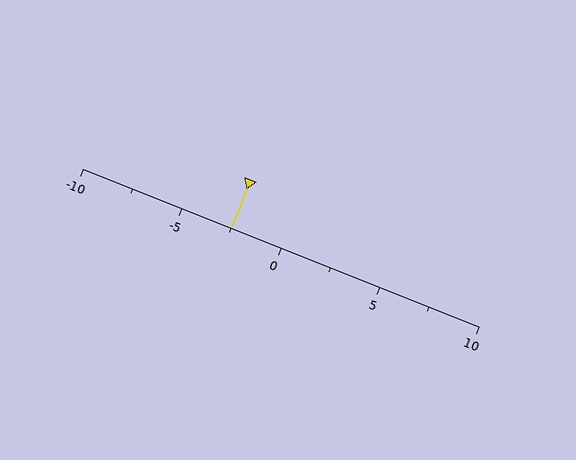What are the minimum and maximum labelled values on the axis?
The axis runs from -10 to 10.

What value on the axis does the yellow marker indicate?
The marker indicates approximately -2.5.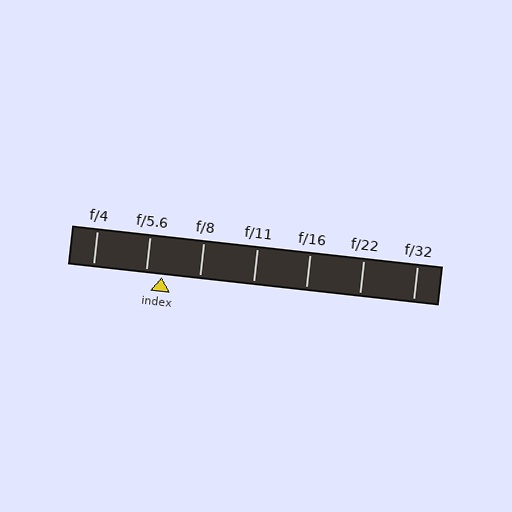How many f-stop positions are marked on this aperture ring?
There are 7 f-stop positions marked.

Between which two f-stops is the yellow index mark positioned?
The index mark is between f/5.6 and f/8.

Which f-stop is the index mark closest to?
The index mark is closest to f/5.6.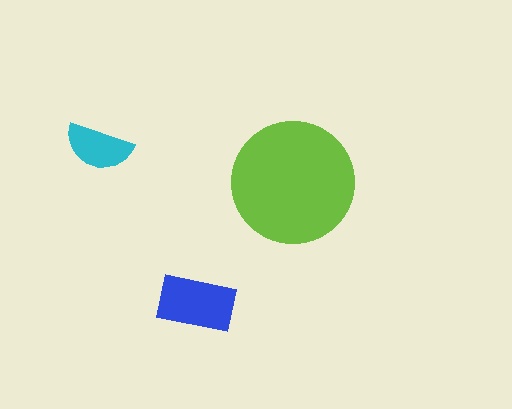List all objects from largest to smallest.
The lime circle, the blue rectangle, the cyan semicircle.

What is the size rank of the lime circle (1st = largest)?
1st.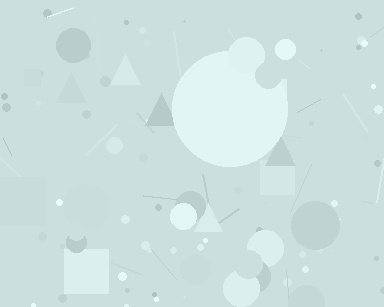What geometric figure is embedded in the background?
A circle is embedded in the background.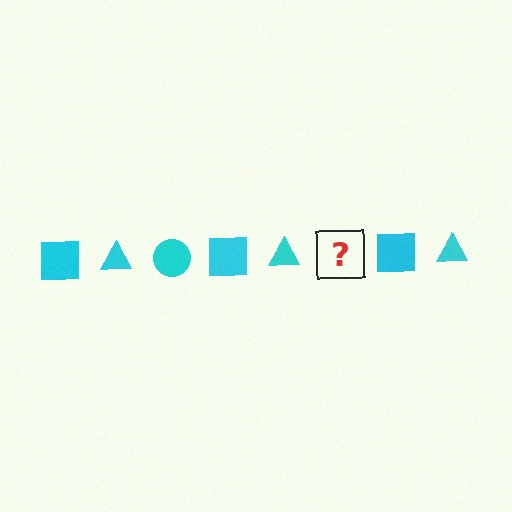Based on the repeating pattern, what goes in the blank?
The blank should be a cyan circle.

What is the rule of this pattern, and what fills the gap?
The rule is that the pattern cycles through square, triangle, circle shapes in cyan. The gap should be filled with a cyan circle.